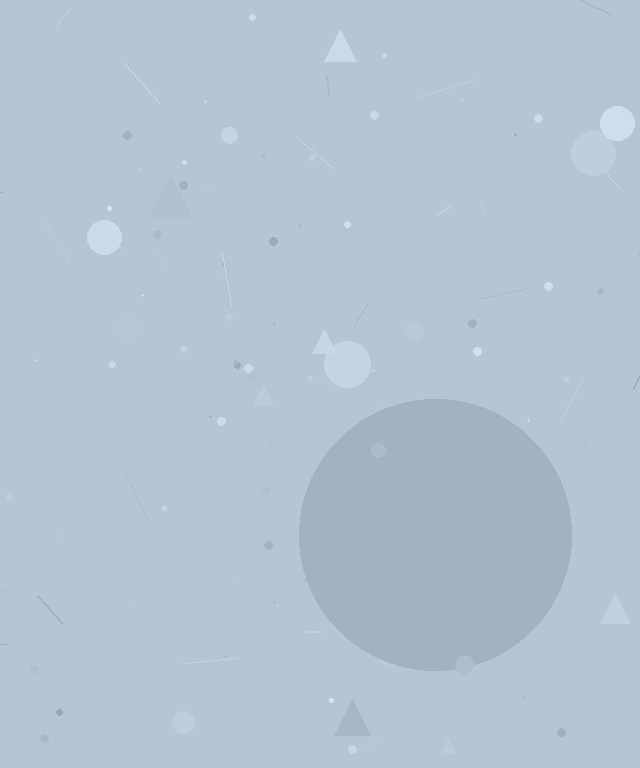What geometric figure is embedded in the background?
A circle is embedded in the background.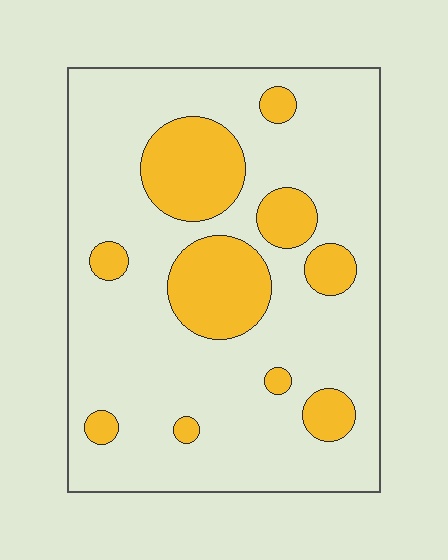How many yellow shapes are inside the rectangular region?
10.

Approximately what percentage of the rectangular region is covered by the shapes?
Approximately 20%.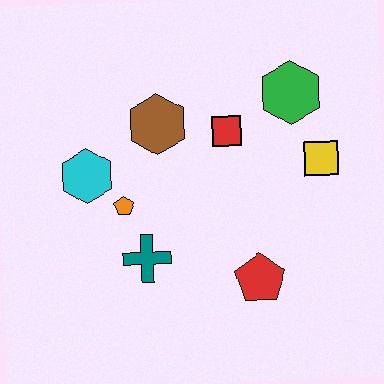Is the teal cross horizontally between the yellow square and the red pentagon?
No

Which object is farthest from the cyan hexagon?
The yellow square is farthest from the cyan hexagon.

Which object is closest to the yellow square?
The green hexagon is closest to the yellow square.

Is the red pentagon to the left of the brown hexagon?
No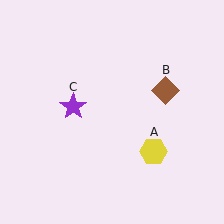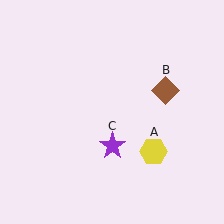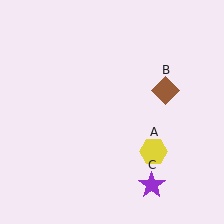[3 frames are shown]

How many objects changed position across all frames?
1 object changed position: purple star (object C).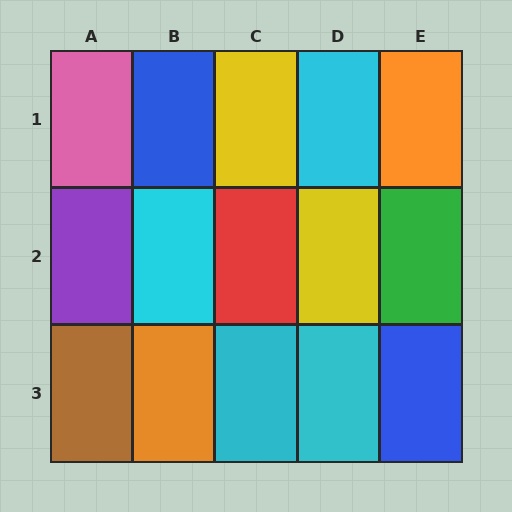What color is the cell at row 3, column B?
Orange.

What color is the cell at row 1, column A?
Pink.